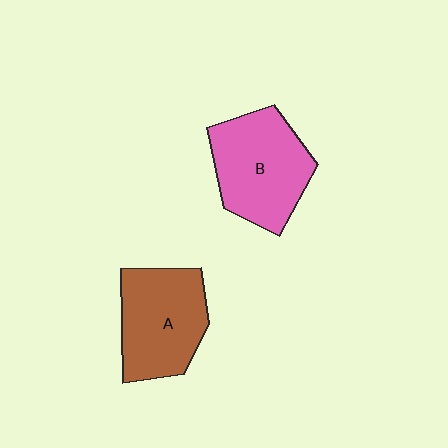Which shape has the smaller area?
Shape A (brown).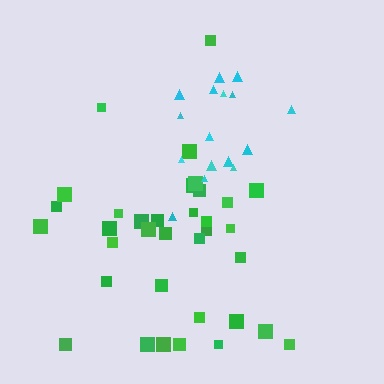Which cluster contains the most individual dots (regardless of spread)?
Green (35).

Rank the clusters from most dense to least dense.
cyan, green.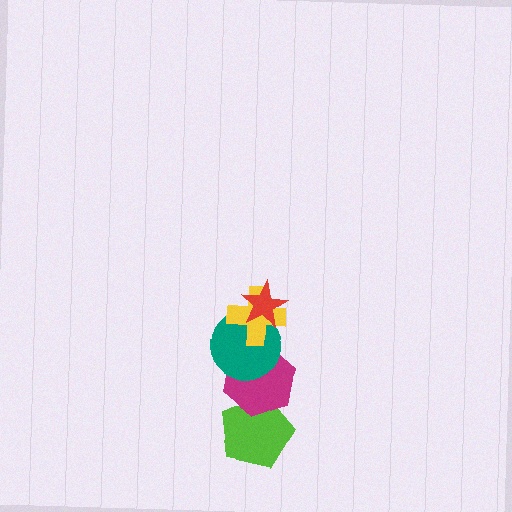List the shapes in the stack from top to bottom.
From top to bottom: the red star, the yellow cross, the teal circle, the magenta hexagon, the lime pentagon.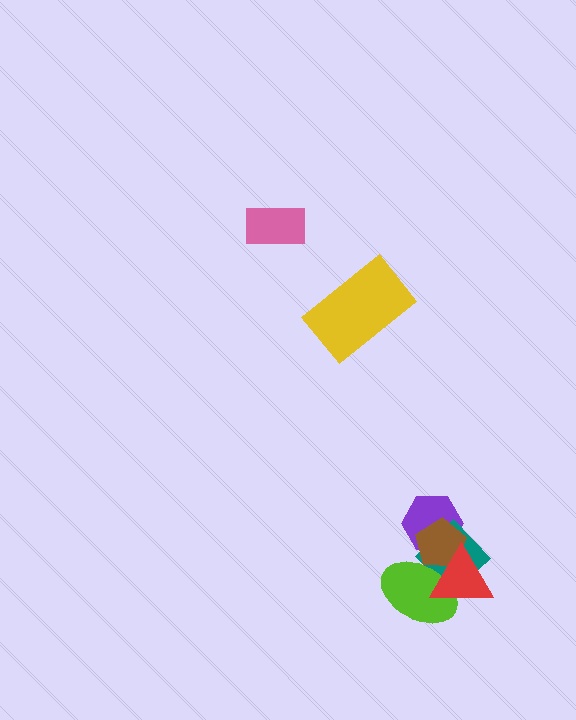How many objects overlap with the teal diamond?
4 objects overlap with the teal diamond.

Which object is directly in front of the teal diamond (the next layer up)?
The lime ellipse is directly in front of the teal diamond.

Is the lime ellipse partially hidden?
Yes, it is partially covered by another shape.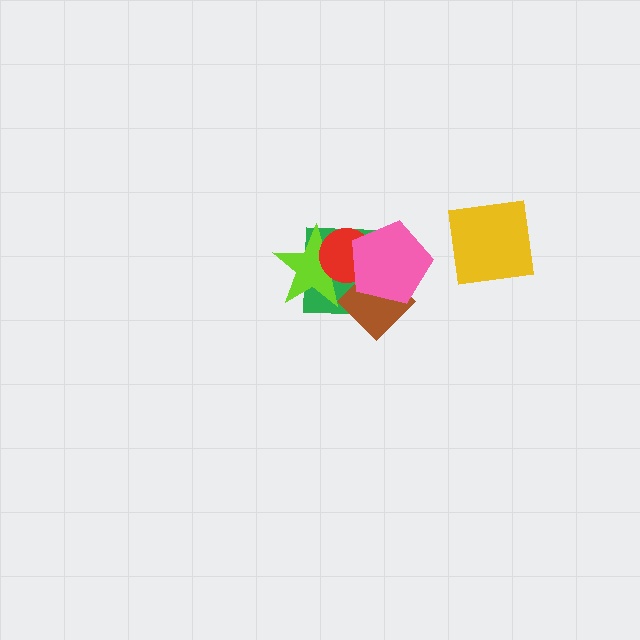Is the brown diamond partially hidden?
Yes, it is partially covered by another shape.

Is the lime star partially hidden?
Yes, it is partially covered by another shape.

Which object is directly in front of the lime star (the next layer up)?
The red circle is directly in front of the lime star.